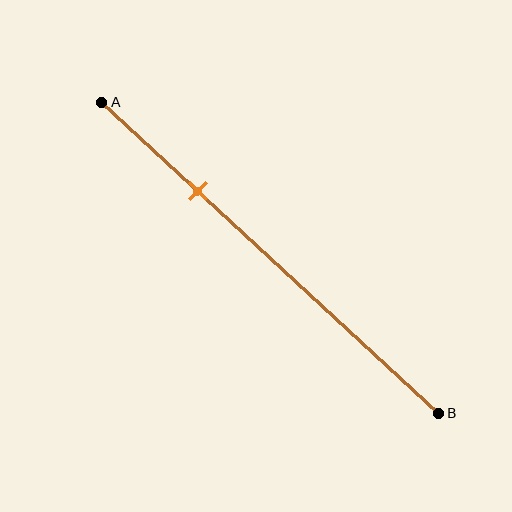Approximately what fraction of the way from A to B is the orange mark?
The orange mark is approximately 30% of the way from A to B.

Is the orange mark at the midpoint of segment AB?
No, the mark is at about 30% from A, not at the 50% midpoint.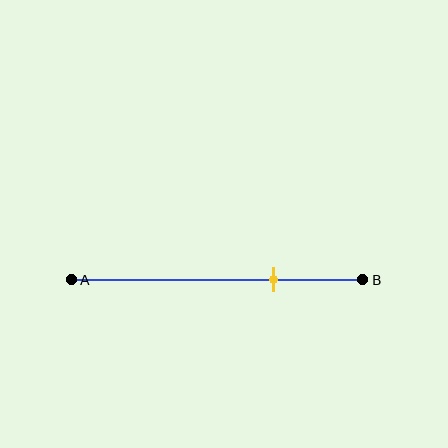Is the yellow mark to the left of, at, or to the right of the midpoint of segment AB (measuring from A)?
The yellow mark is to the right of the midpoint of segment AB.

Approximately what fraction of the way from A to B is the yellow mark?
The yellow mark is approximately 70% of the way from A to B.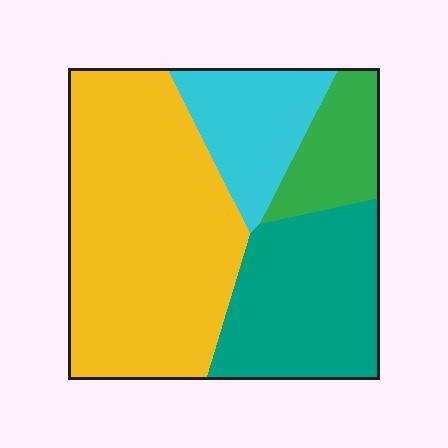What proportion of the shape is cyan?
Cyan takes up less than a quarter of the shape.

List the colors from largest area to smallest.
From largest to smallest: yellow, teal, cyan, green.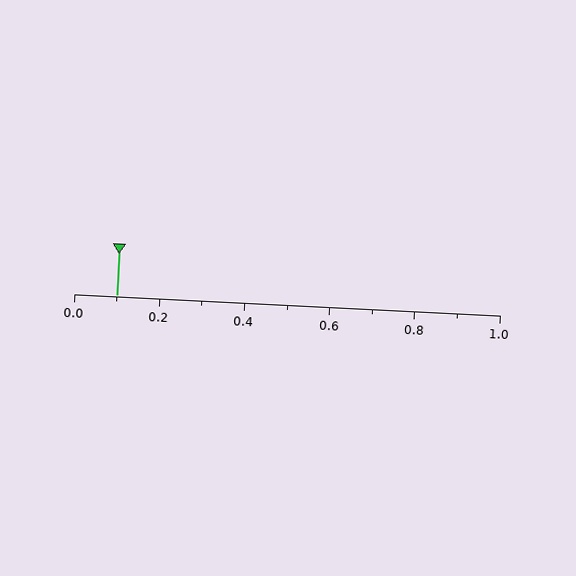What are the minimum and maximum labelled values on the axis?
The axis runs from 0.0 to 1.0.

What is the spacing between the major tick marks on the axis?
The major ticks are spaced 0.2 apart.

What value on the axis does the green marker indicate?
The marker indicates approximately 0.1.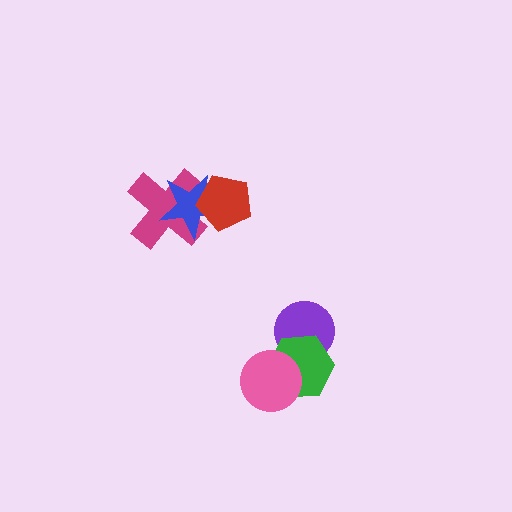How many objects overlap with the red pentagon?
2 objects overlap with the red pentagon.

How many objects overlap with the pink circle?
1 object overlaps with the pink circle.